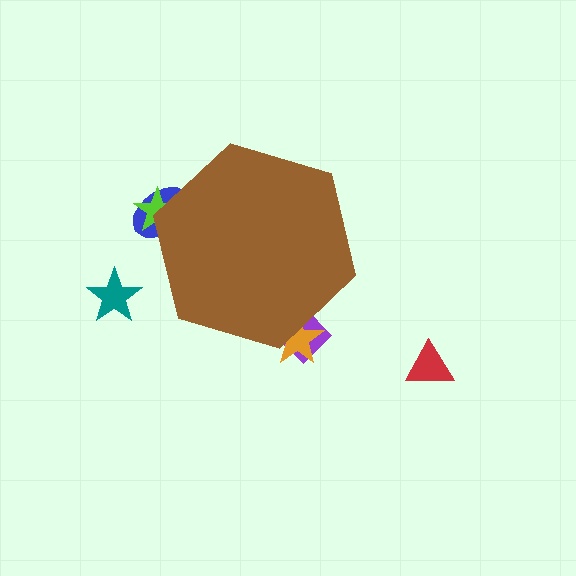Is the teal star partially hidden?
No, the teal star is fully visible.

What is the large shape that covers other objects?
A brown hexagon.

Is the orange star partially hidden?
Yes, the orange star is partially hidden behind the brown hexagon.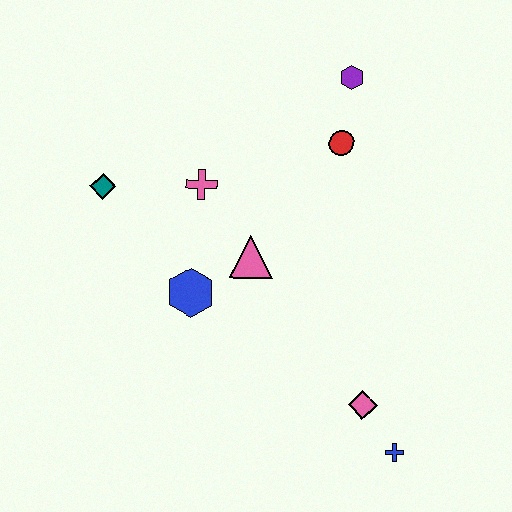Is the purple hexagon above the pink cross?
Yes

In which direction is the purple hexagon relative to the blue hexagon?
The purple hexagon is above the blue hexagon.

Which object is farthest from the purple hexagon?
The blue cross is farthest from the purple hexagon.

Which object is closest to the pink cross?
The pink triangle is closest to the pink cross.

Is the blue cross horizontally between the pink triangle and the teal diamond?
No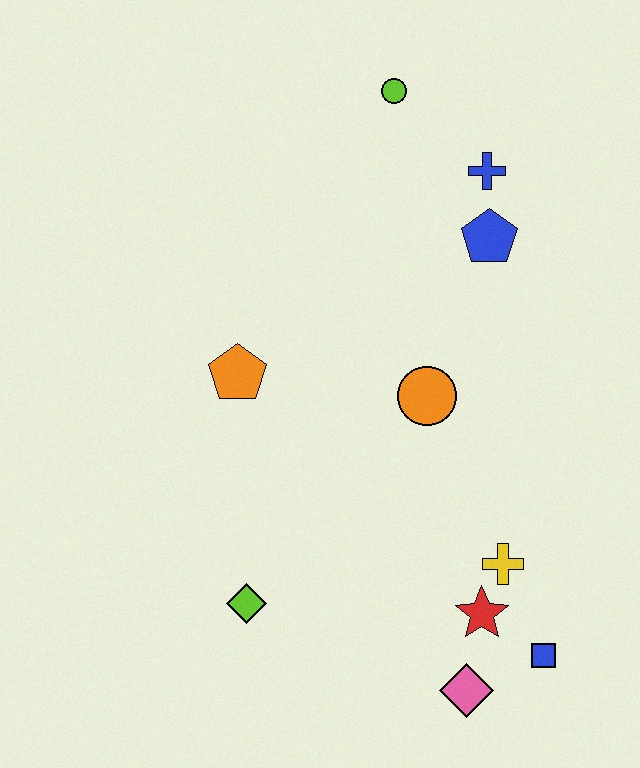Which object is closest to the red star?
The yellow cross is closest to the red star.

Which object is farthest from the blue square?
The lime circle is farthest from the blue square.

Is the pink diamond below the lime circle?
Yes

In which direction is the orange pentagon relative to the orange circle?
The orange pentagon is to the left of the orange circle.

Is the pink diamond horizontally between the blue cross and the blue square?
No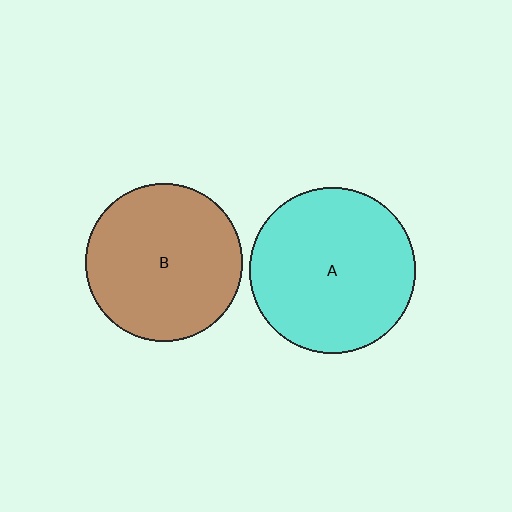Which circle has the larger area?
Circle A (cyan).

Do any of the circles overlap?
No, none of the circles overlap.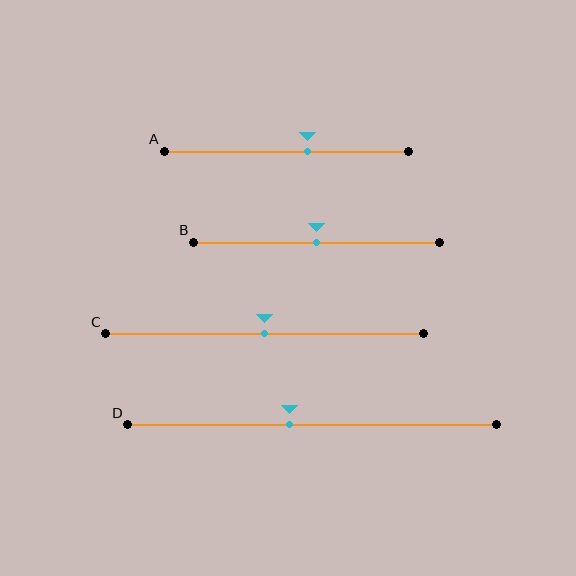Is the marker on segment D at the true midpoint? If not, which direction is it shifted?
No, the marker on segment D is shifted to the left by about 6% of the segment length.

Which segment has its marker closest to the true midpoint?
Segment B has its marker closest to the true midpoint.